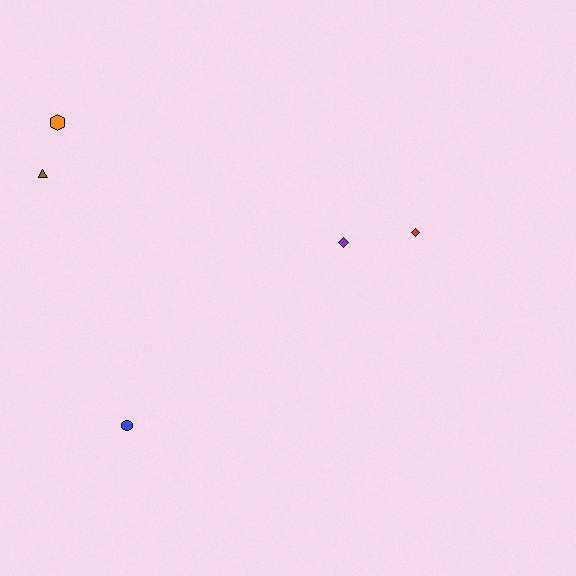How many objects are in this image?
There are 5 objects.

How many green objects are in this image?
There are no green objects.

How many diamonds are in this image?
There are 2 diamonds.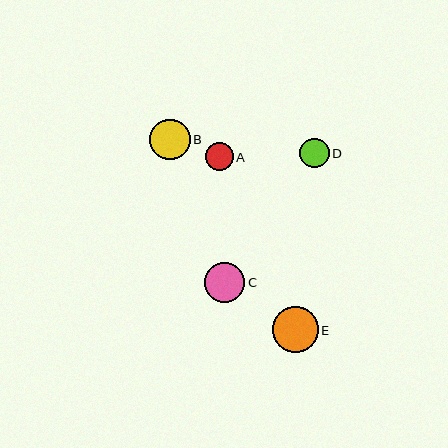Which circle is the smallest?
Circle A is the smallest with a size of approximately 28 pixels.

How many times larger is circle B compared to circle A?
Circle B is approximately 1.5 times the size of circle A.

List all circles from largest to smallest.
From largest to smallest: E, B, C, D, A.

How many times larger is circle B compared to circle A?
Circle B is approximately 1.5 times the size of circle A.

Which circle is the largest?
Circle E is the largest with a size of approximately 46 pixels.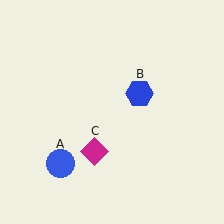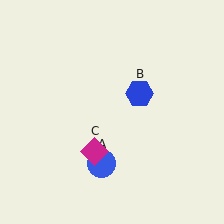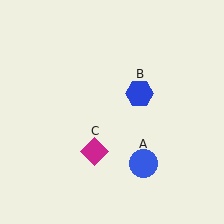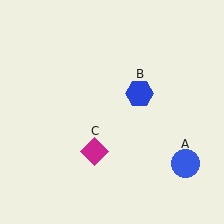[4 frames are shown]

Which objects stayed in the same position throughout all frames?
Blue hexagon (object B) and magenta diamond (object C) remained stationary.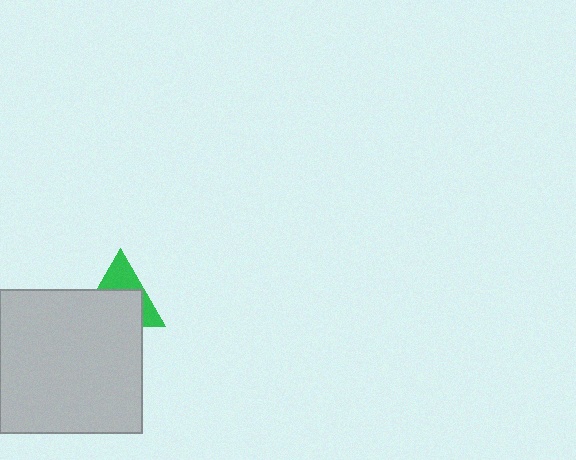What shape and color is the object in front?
The object in front is a light gray square.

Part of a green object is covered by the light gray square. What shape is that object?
It is a triangle.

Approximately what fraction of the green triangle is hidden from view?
Roughly 60% of the green triangle is hidden behind the light gray square.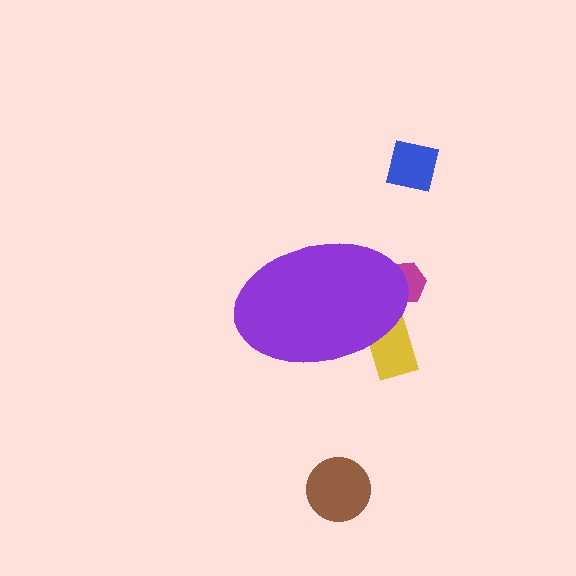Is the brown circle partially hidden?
No, the brown circle is fully visible.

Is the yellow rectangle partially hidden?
Yes, the yellow rectangle is partially hidden behind the purple ellipse.